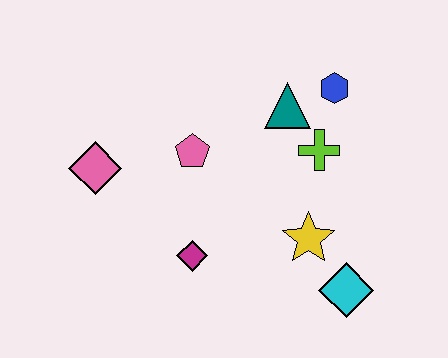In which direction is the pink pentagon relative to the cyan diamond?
The pink pentagon is to the left of the cyan diamond.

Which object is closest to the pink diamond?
The pink pentagon is closest to the pink diamond.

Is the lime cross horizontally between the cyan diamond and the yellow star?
Yes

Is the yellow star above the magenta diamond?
Yes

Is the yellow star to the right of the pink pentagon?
Yes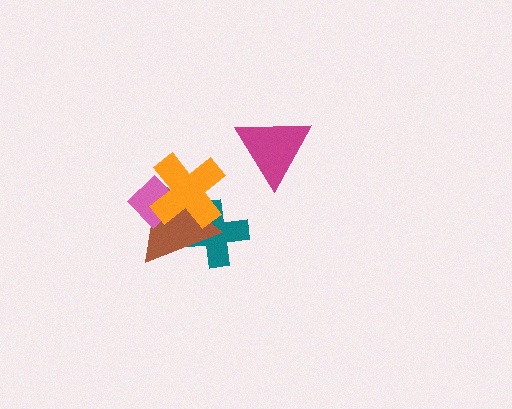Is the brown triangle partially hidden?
Yes, it is partially covered by another shape.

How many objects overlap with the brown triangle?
3 objects overlap with the brown triangle.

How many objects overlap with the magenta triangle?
0 objects overlap with the magenta triangle.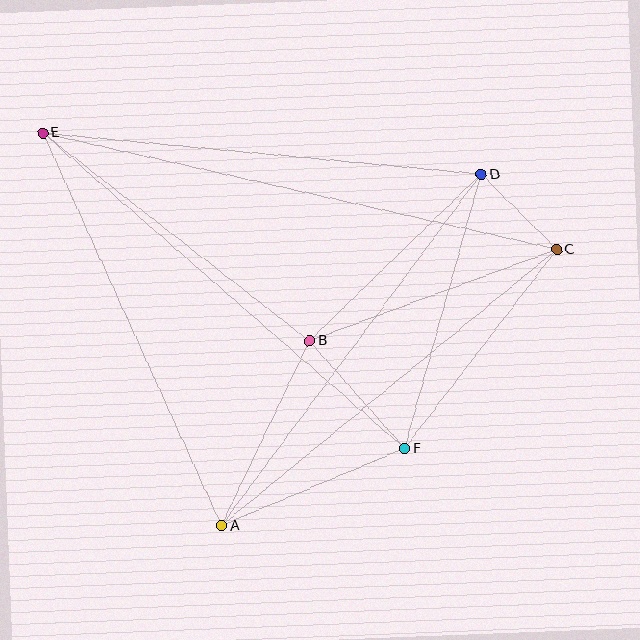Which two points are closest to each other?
Points C and D are closest to each other.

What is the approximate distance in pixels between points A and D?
The distance between A and D is approximately 437 pixels.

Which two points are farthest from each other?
Points C and E are farthest from each other.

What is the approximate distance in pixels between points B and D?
The distance between B and D is approximately 239 pixels.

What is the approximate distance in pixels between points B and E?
The distance between B and E is approximately 338 pixels.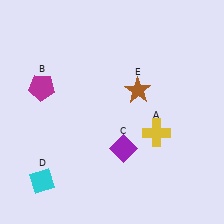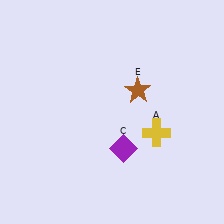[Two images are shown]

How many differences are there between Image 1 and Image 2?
There are 2 differences between the two images.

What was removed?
The cyan diamond (D), the magenta pentagon (B) were removed in Image 2.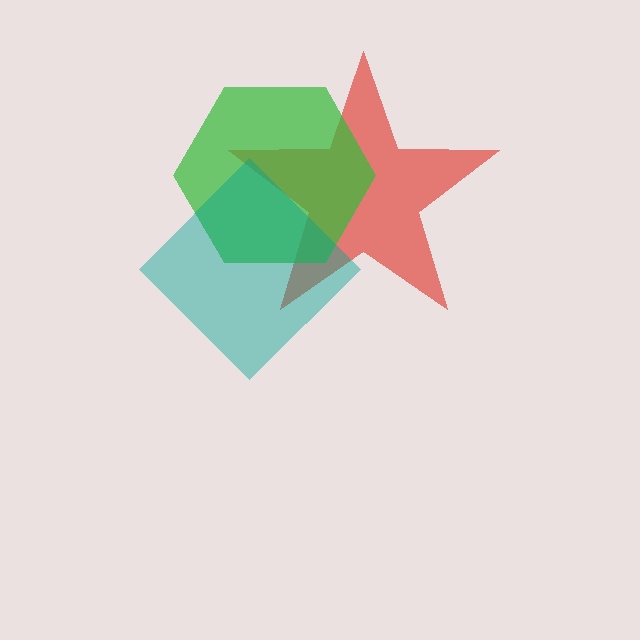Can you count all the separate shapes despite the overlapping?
Yes, there are 3 separate shapes.